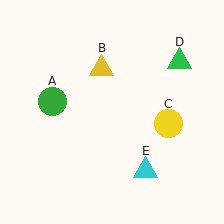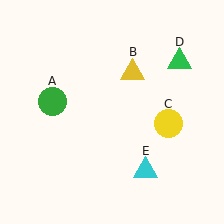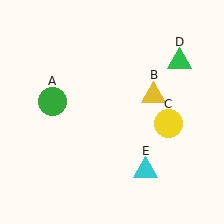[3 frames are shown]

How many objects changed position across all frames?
1 object changed position: yellow triangle (object B).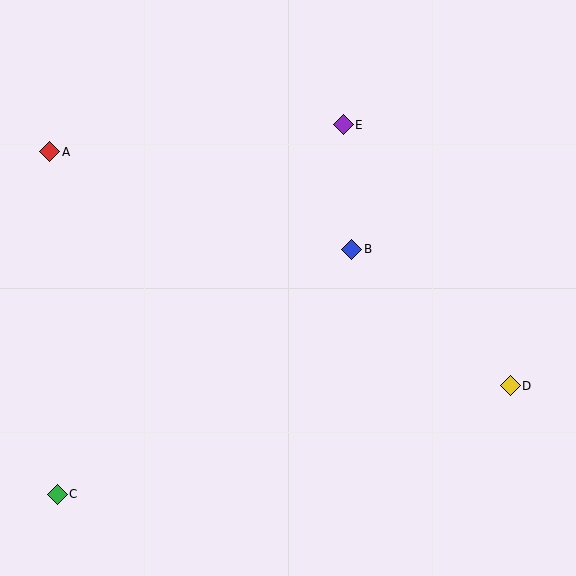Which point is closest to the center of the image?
Point B at (352, 249) is closest to the center.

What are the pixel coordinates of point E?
Point E is at (343, 125).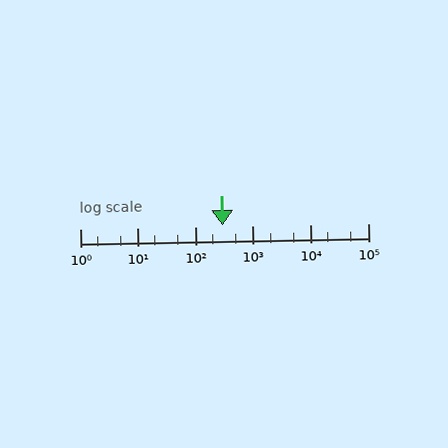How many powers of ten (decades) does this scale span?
The scale spans 5 decades, from 1 to 100000.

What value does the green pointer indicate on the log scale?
The pointer indicates approximately 300.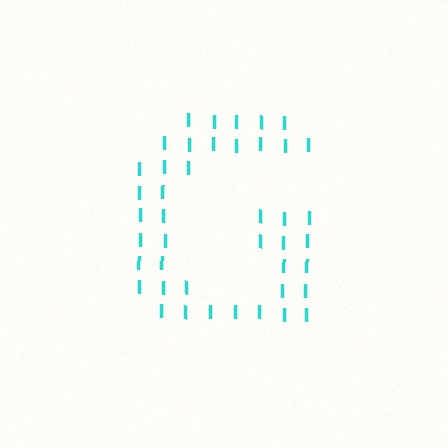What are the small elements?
The small elements are letter I's.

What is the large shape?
The large shape is the letter G.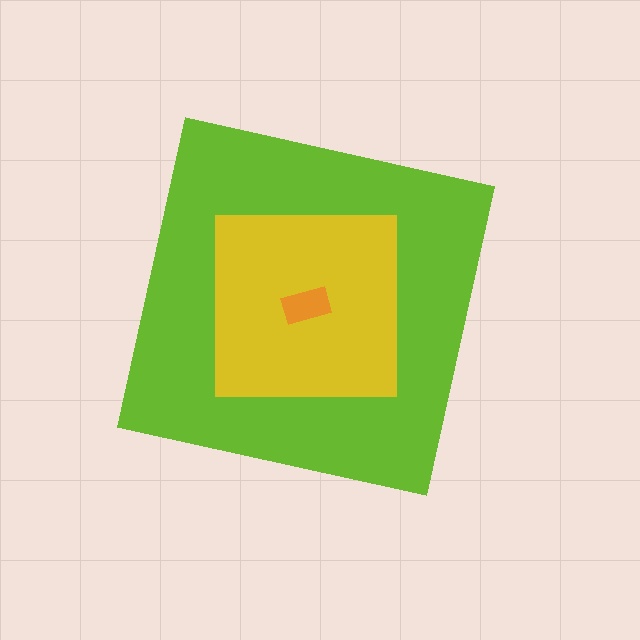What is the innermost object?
The orange rectangle.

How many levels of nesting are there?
3.